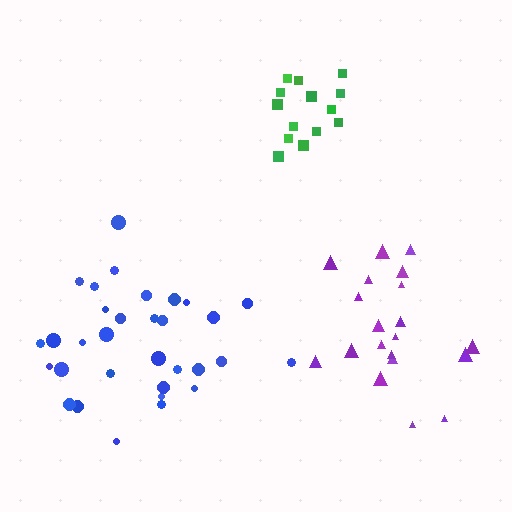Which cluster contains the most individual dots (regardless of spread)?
Blue (32).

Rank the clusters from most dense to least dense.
green, blue, purple.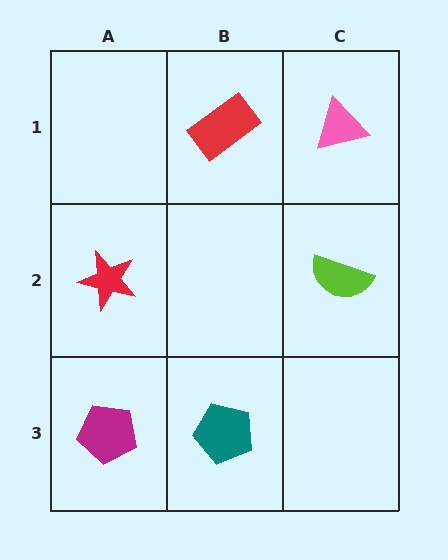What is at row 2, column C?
A lime semicircle.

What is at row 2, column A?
A red star.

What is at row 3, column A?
A magenta pentagon.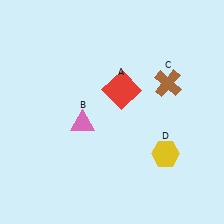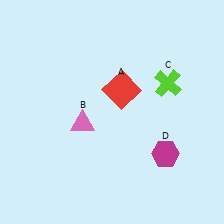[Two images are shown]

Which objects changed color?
C changed from brown to lime. D changed from yellow to magenta.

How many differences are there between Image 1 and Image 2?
There are 2 differences between the two images.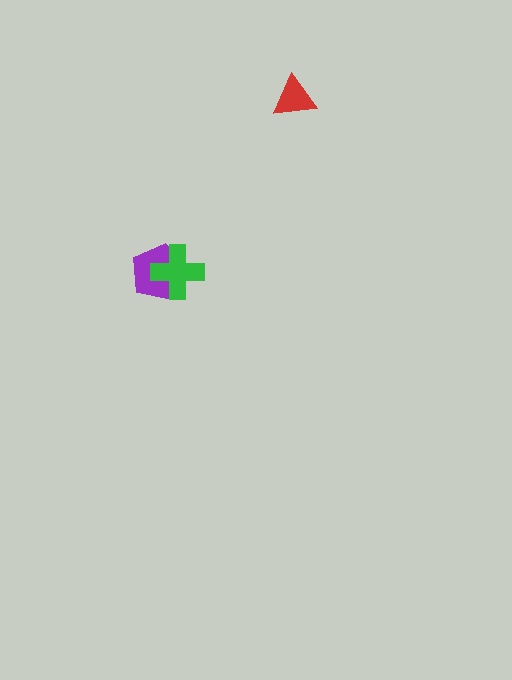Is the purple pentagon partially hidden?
Yes, it is partially covered by another shape.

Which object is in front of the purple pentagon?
The green cross is in front of the purple pentagon.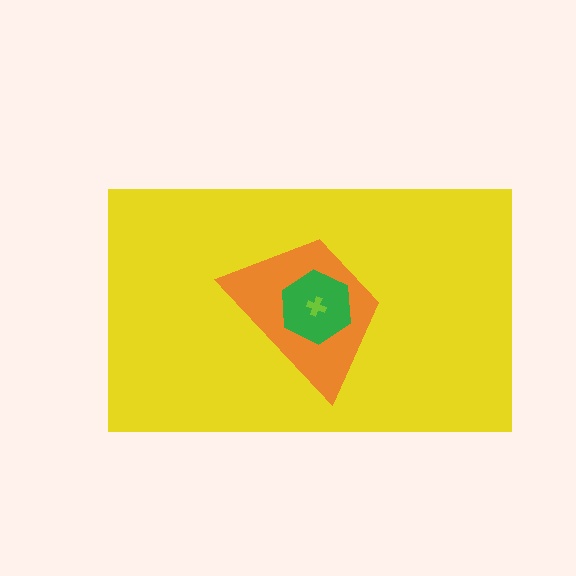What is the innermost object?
The lime cross.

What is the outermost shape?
The yellow rectangle.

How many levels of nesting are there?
4.